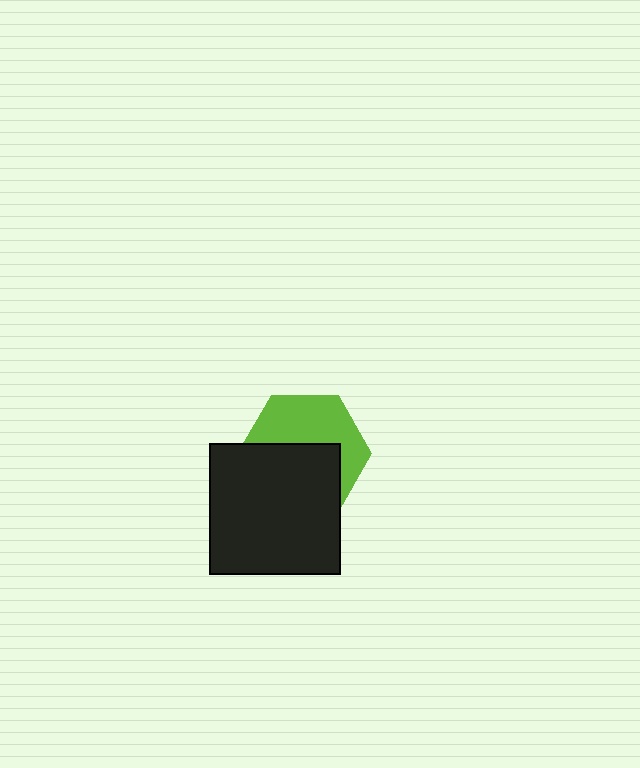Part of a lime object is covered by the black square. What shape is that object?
It is a hexagon.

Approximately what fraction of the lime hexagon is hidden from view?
Roughly 52% of the lime hexagon is hidden behind the black square.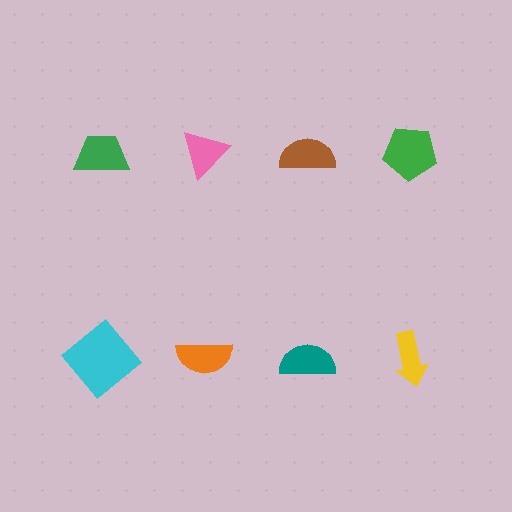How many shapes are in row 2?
4 shapes.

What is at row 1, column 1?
A green trapezoid.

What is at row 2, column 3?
A teal semicircle.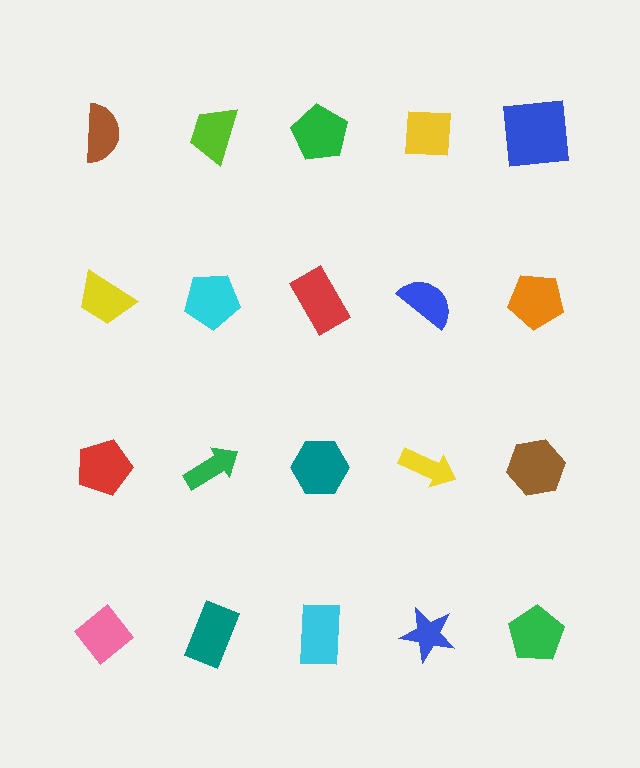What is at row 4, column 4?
A blue star.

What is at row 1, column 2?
A lime trapezoid.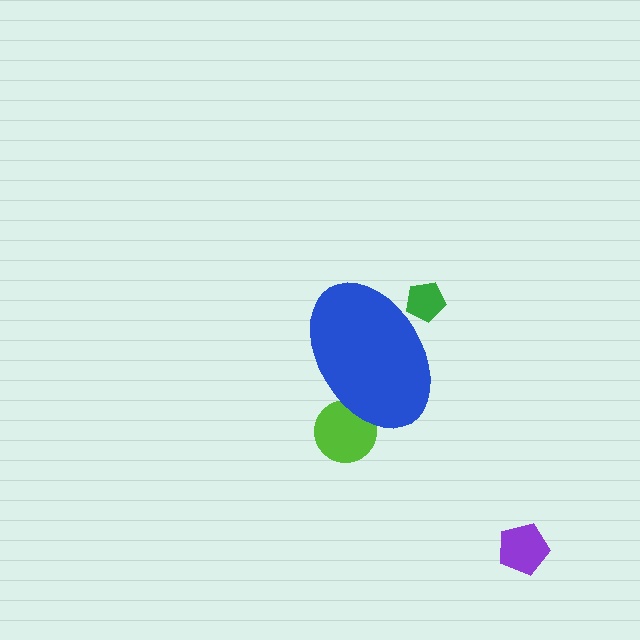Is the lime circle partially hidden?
Yes, the lime circle is partially hidden behind the blue ellipse.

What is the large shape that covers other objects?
A blue ellipse.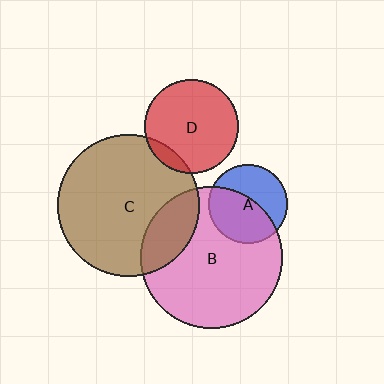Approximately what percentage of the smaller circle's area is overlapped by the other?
Approximately 20%.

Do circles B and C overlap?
Yes.